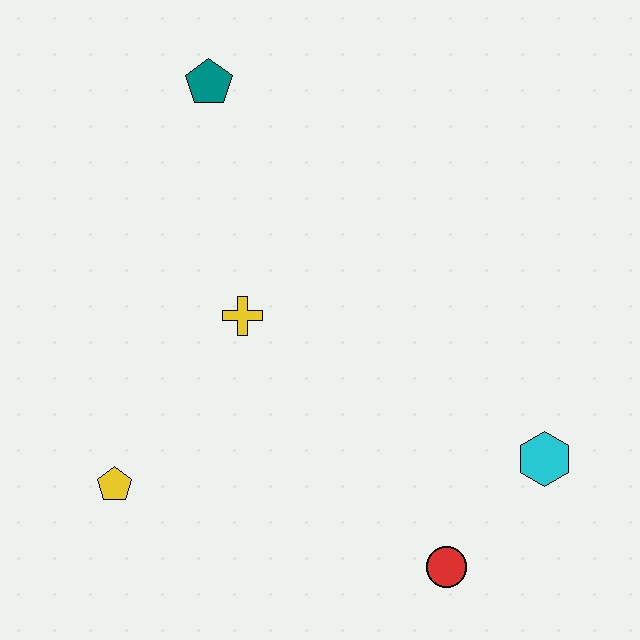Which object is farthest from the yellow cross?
The cyan hexagon is farthest from the yellow cross.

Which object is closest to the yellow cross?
The yellow pentagon is closest to the yellow cross.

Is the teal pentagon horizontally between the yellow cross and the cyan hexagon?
No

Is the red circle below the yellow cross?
Yes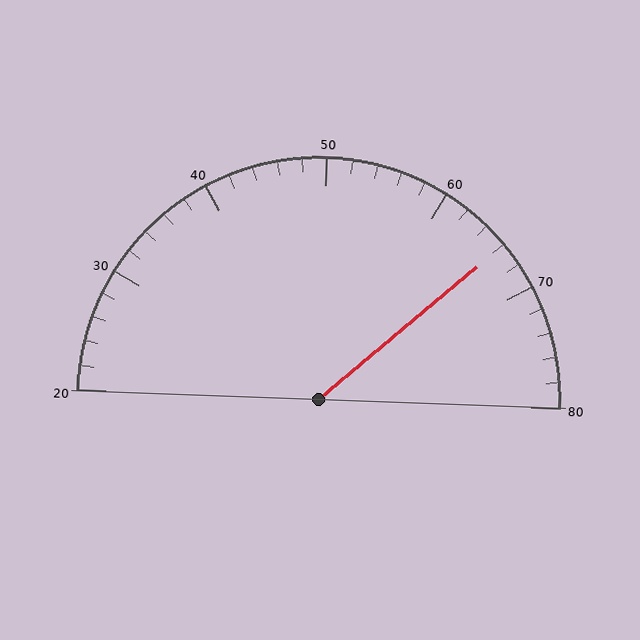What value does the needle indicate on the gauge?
The needle indicates approximately 66.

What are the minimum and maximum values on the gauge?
The gauge ranges from 20 to 80.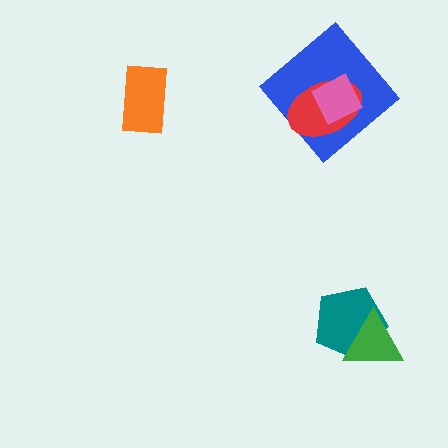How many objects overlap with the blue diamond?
2 objects overlap with the blue diamond.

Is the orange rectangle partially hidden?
No, no other shape covers it.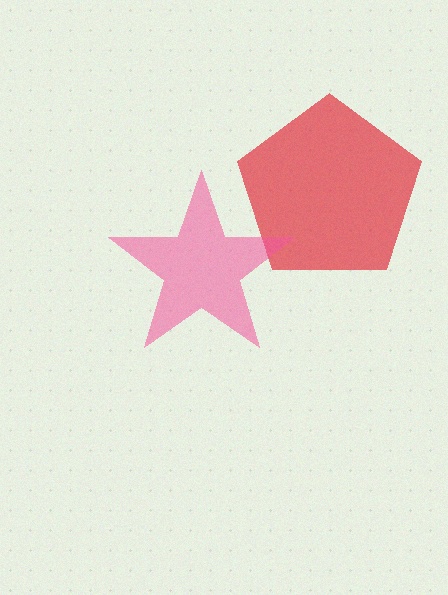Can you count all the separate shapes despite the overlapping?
Yes, there are 2 separate shapes.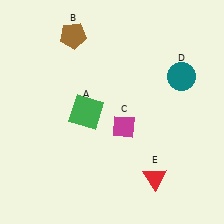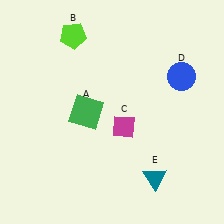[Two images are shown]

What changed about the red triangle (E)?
In Image 1, E is red. In Image 2, it changed to teal.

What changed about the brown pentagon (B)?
In Image 1, B is brown. In Image 2, it changed to lime.